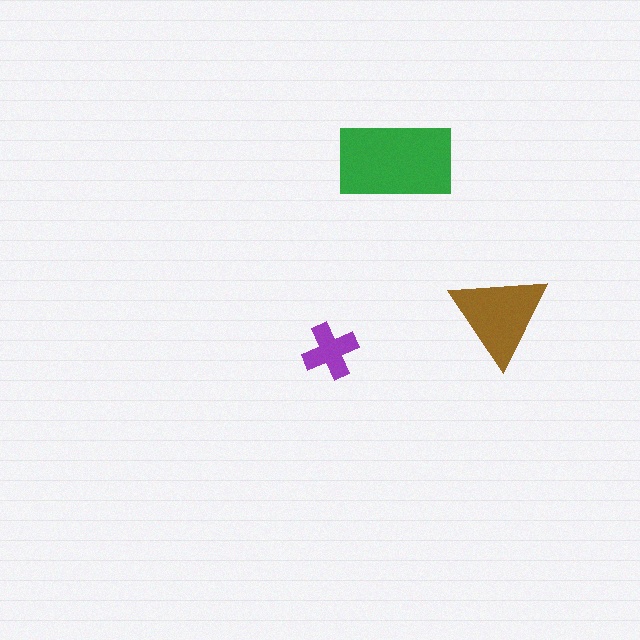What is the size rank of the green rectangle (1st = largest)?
1st.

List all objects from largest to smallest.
The green rectangle, the brown triangle, the purple cross.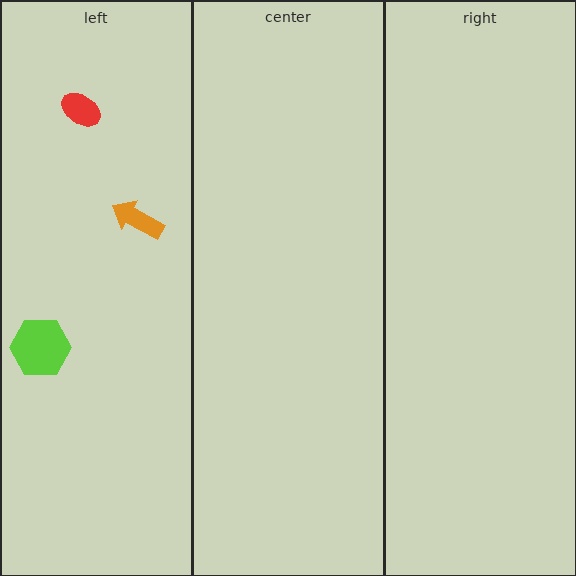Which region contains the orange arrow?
The left region.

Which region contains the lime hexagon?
The left region.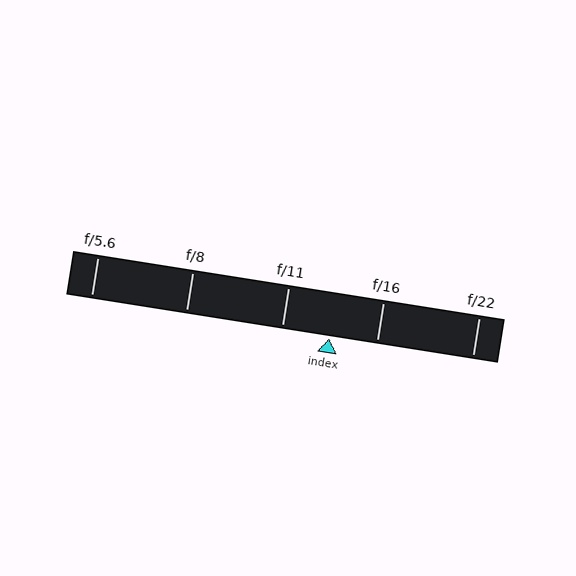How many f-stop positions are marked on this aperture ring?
There are 5 f-stop positions marked.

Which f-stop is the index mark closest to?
The index mark is closest to f/16.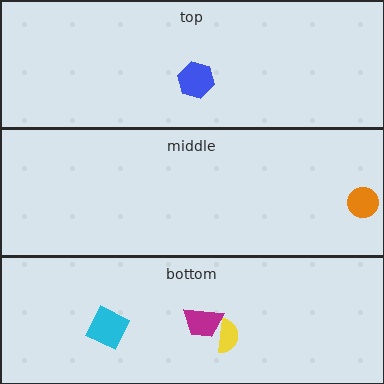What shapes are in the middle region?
The orange circle.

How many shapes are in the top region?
1.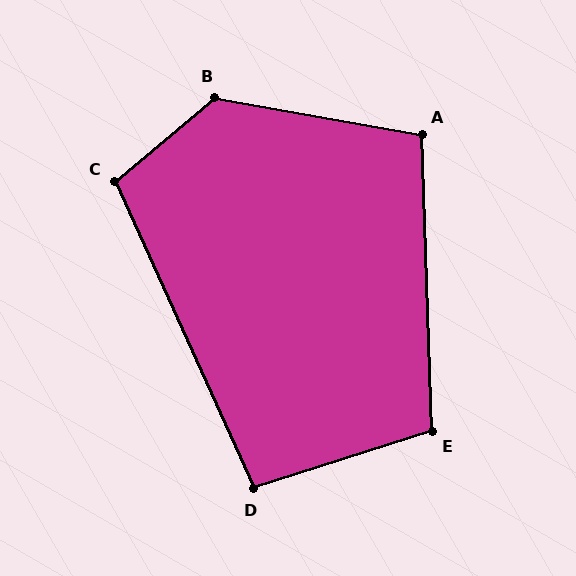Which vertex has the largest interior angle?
B, at approximately 130 degrees.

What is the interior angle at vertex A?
Approximately 102 degrees (obtuse).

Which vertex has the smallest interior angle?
D, at approximately 97 degrees.